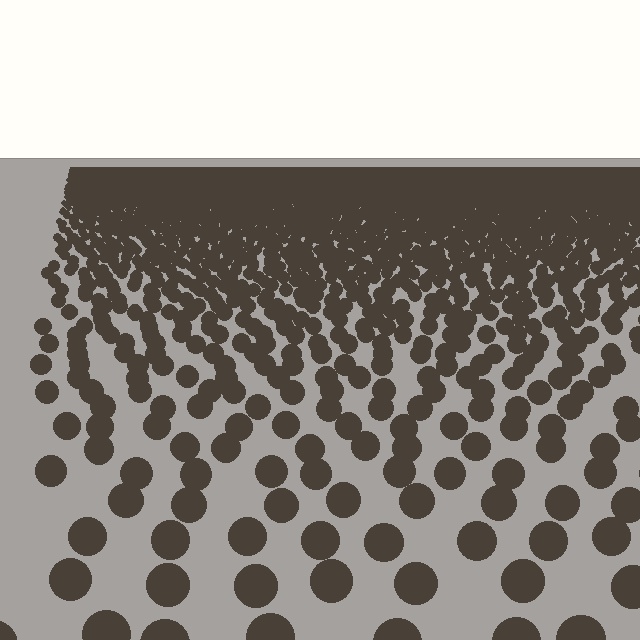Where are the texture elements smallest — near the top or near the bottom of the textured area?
Near the top.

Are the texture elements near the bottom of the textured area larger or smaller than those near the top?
Larger. Near the bottom, elements are closer to the viewer and appear at a bigger on-screen size.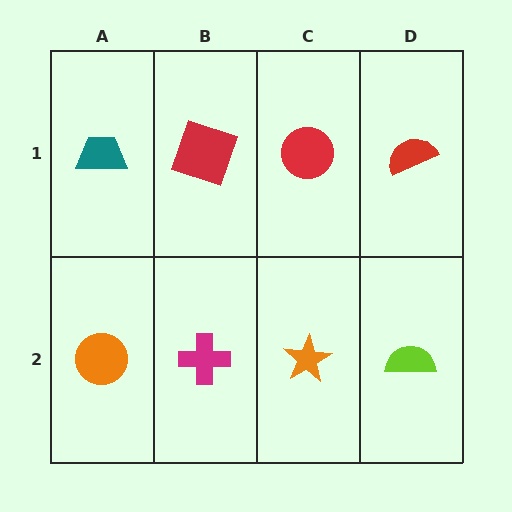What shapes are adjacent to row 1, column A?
An orange circle (row 2, column A), a red square (row 1, column B).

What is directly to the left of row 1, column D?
A red circle.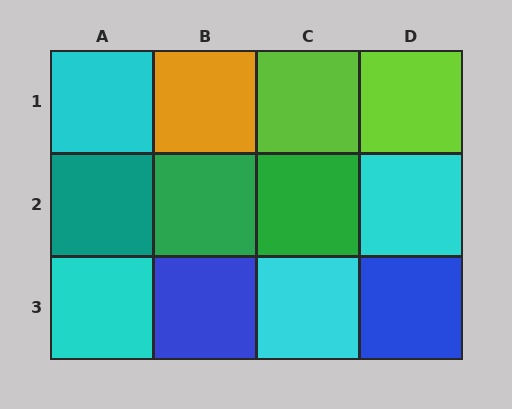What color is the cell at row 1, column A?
Cyan.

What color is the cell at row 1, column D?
Lime.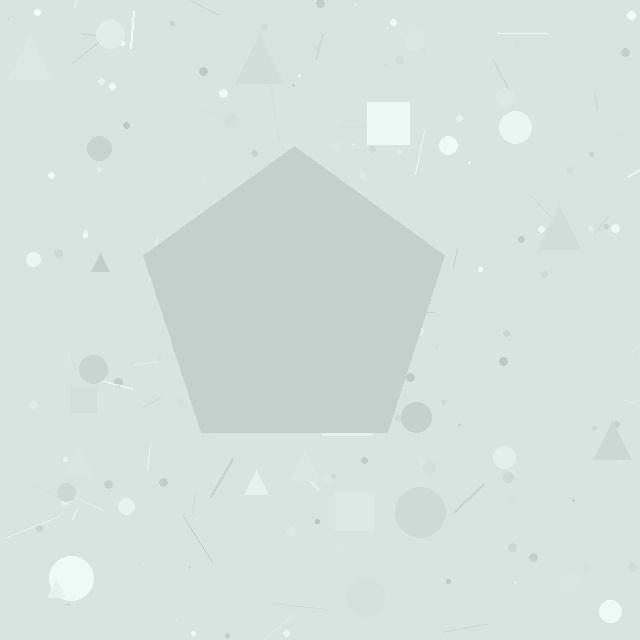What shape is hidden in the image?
A pentagon is hidden in the image.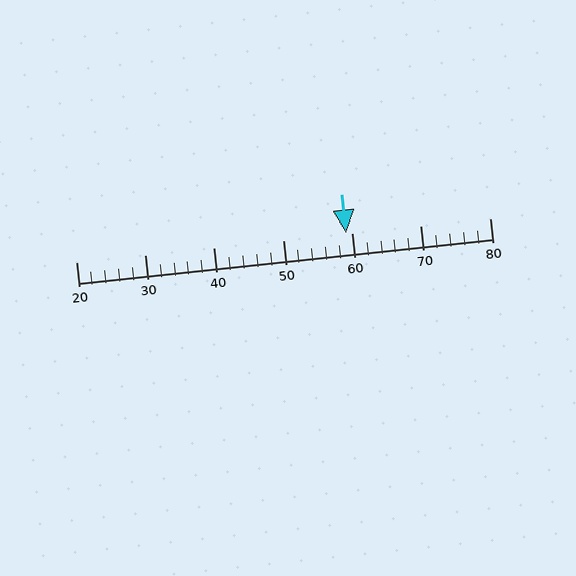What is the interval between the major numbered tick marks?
The major tick marks are spaced 10 units apart.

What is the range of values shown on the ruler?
The ruler shows values from 20 to 80.